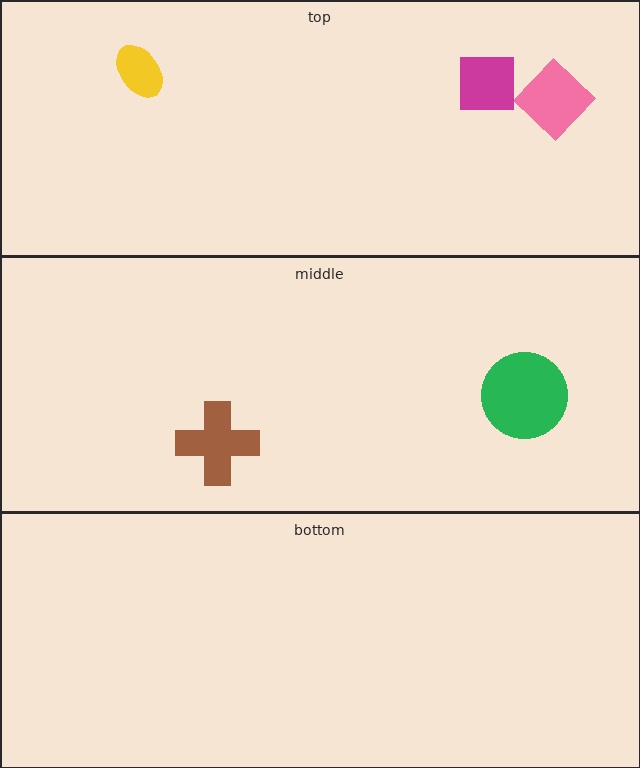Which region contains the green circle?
The middle region.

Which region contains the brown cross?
The middle region.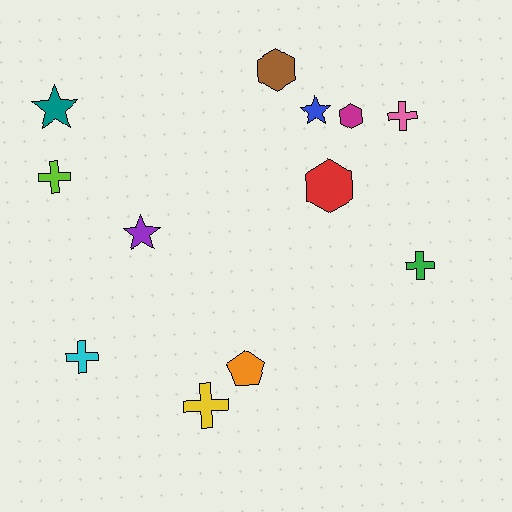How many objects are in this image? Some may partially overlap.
There are 12 objects.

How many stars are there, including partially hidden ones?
There are 3 stars.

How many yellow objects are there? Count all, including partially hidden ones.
There is 1 yellow object.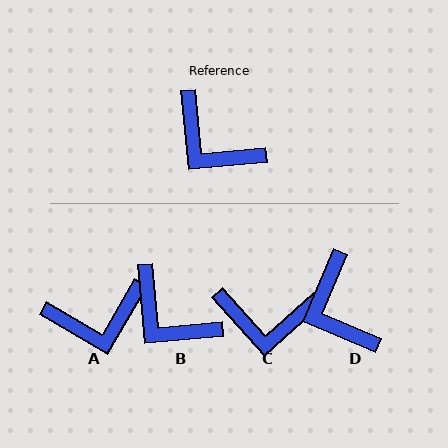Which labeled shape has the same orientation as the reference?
B.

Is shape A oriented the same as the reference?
No, it is off by about 54 degrees.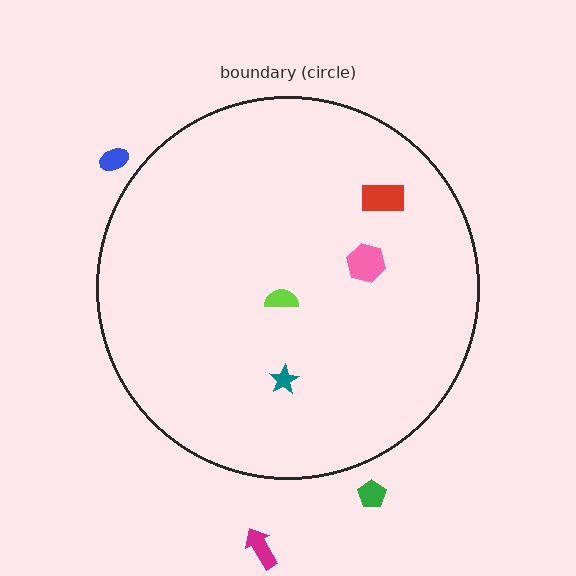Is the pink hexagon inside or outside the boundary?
Inside.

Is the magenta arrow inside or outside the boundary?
Outside.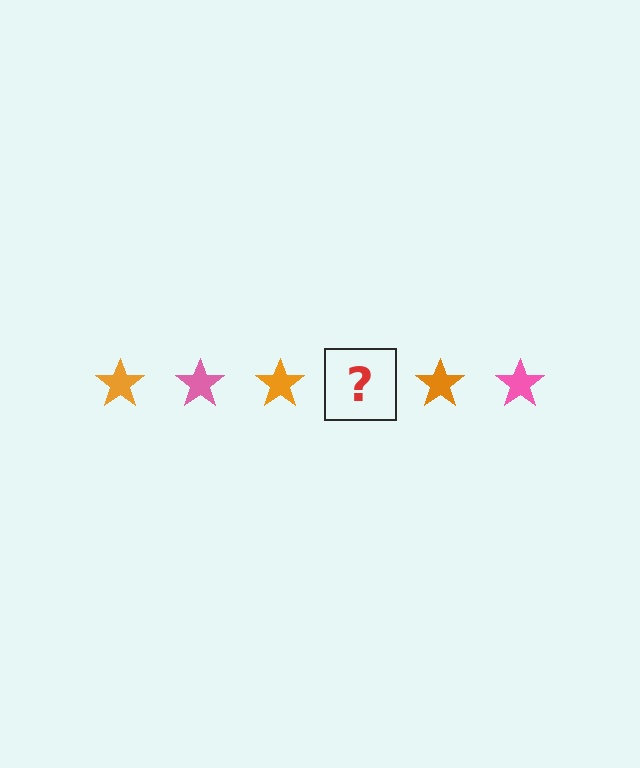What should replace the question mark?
The question mark should be replaced with a pink star.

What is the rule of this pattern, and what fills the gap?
The rule is that the pattern cycles through orange, pink stars. The gap should be filled with a pink star.